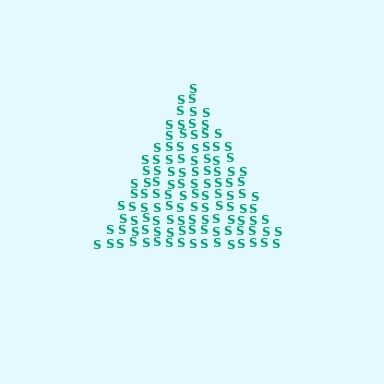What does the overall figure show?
The overall figure shows a triangle.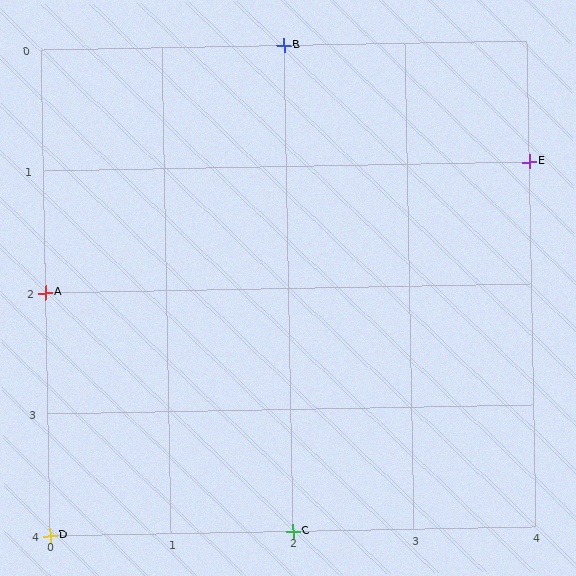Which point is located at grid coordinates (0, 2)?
Point A is at (0, 2).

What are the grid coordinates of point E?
Point E is at grid coordinates (4, 1).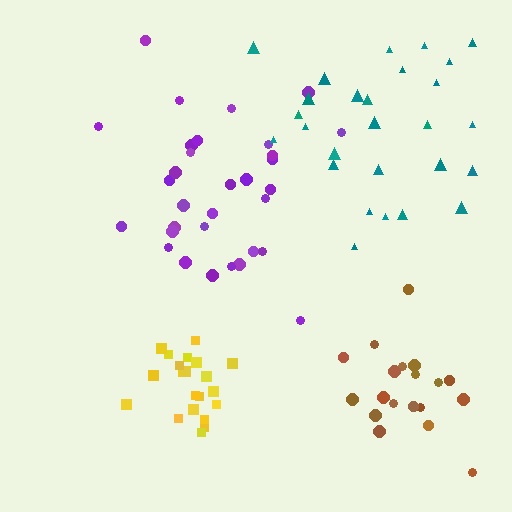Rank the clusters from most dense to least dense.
yellow, brown, purple, teal.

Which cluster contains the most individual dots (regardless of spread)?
Purple (32).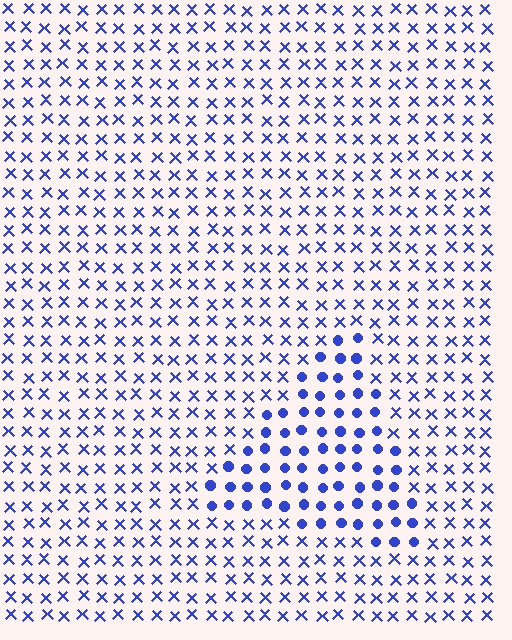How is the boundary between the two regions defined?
The boundary is defined by a change in element shape: circles inside vs. X marks outside. All elements share the same color and spacing.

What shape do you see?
I see a triangle.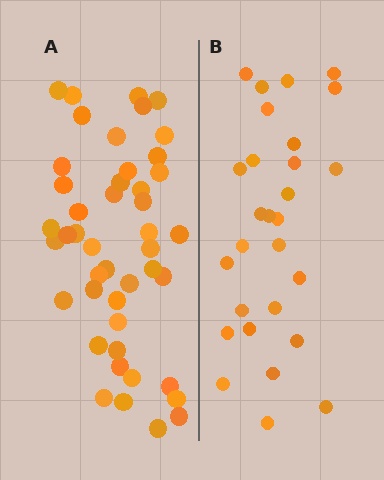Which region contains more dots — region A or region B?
Region A (the left region) has more dots.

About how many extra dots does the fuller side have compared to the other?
Region A has approximately 15 more dots than region B.